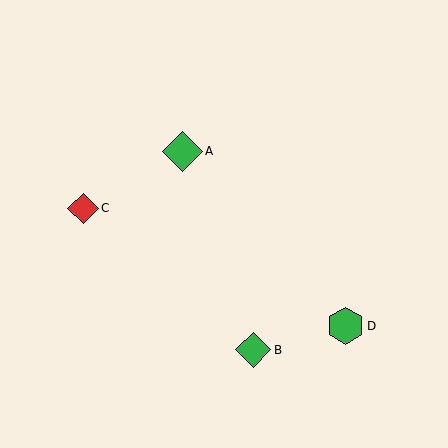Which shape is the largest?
The green diamond (labeled A) is the largest.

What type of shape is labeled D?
Shape D is a green hexagon.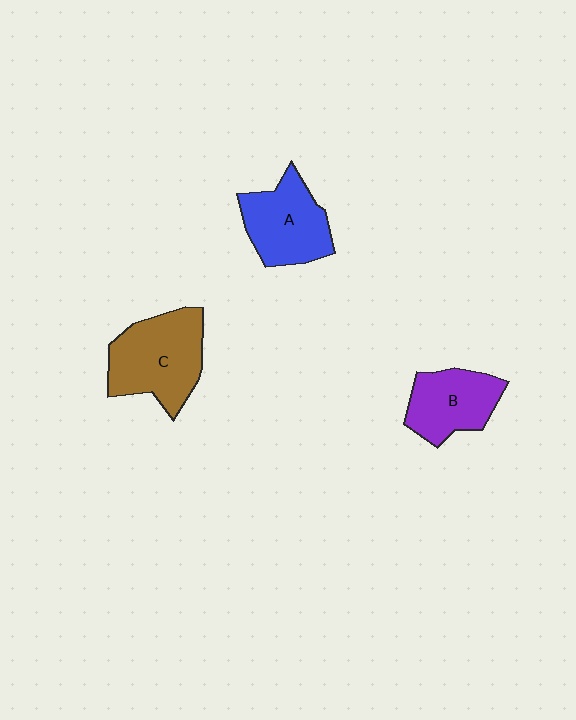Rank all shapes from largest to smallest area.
From largest to smallest: C (brown), A (blue), B (purple).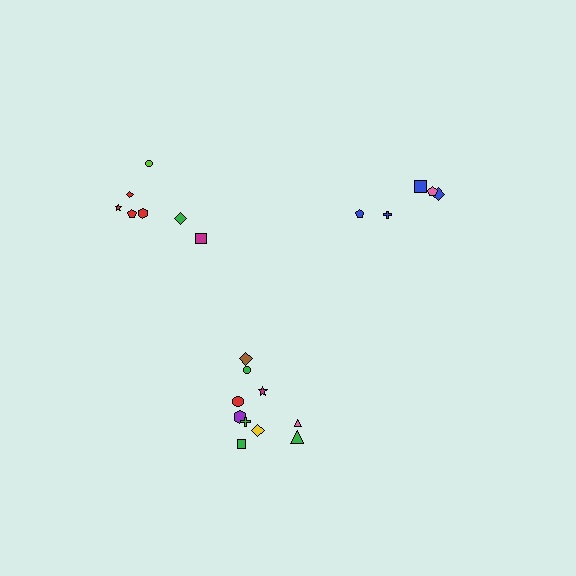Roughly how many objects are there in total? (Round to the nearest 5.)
Roughly 20 objects in total.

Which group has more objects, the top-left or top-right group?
The top-left group.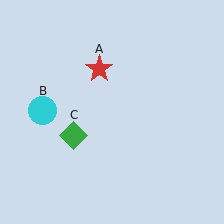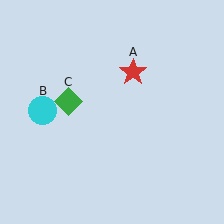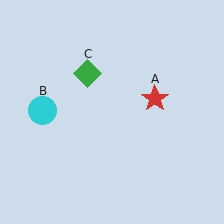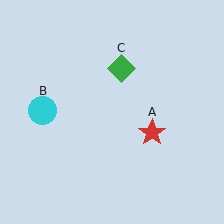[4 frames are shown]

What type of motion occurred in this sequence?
The red star (object A), green diamond (object C) rotated clockwise around the center of the scene.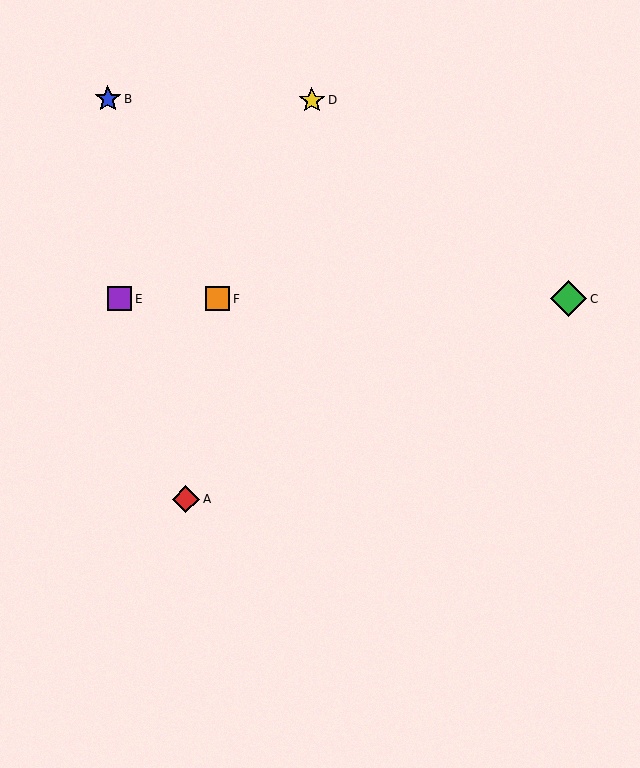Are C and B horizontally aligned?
No, C is at y≈299 and B is at y≈99.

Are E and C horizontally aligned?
Yes, both are at y≈299.